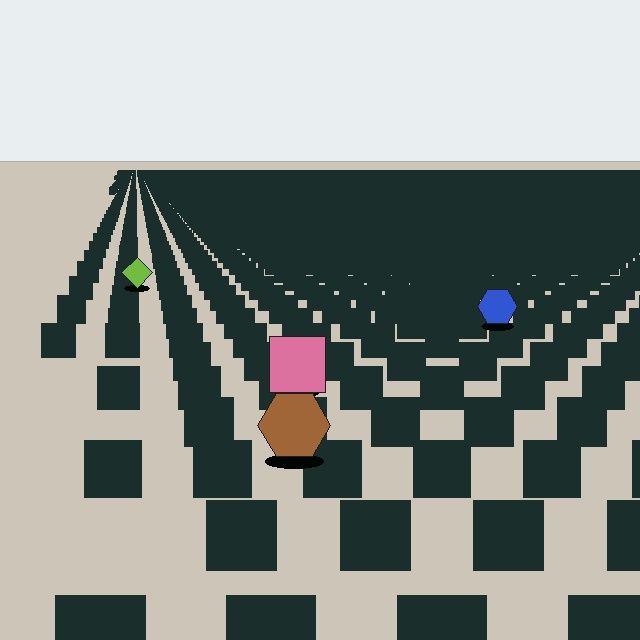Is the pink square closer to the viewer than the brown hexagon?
No. The brown hexagon is closer — you can tell from the texture gradient: the ground texture is coarser near it.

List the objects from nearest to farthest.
From nearest to farthest: the brown hexagon, the pink square, the blue hexagon, the lime diamond.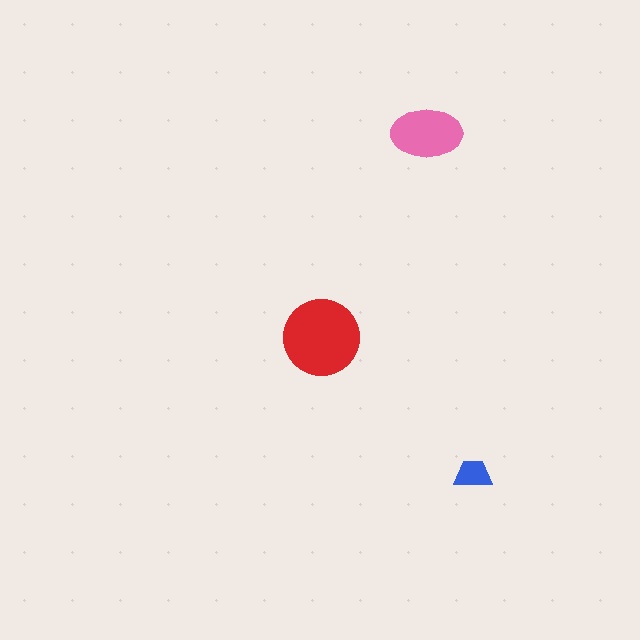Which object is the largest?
The red circle.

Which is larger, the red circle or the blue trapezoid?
The red circle.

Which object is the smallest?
The blue trapezoid.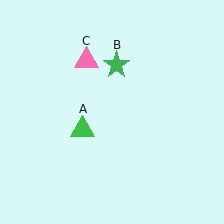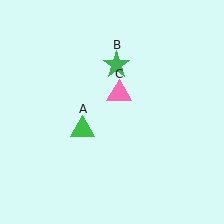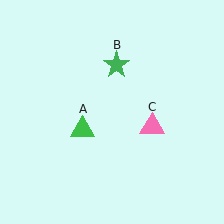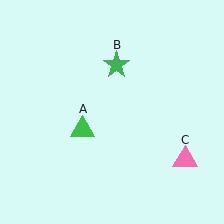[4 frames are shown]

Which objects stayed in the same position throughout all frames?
Green triangle (object A) and green star (object B) remained stationary.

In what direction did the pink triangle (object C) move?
The pink triangle (object C) moved down and to the right.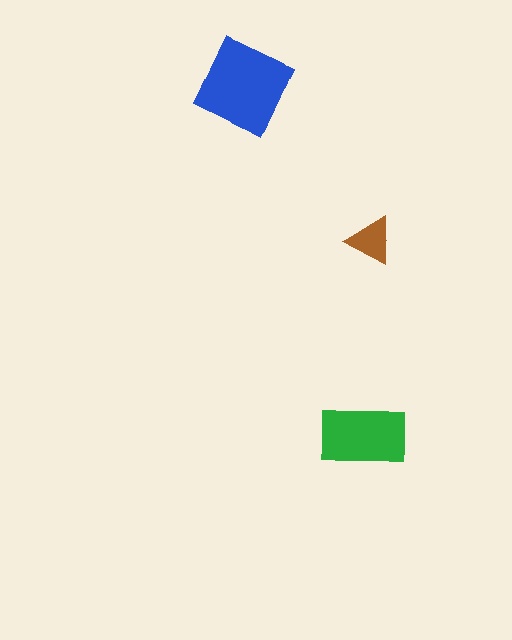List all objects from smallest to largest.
The brown triangle, the green rectangle, the blue square.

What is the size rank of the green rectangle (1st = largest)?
2nd.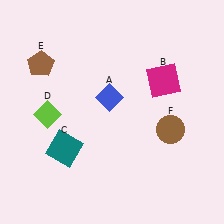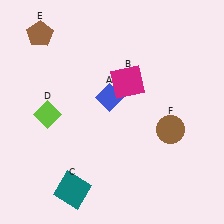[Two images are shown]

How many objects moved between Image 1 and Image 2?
3 objects moved between the two images.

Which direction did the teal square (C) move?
The teal square (C) moved down.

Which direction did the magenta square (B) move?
The magenta square (B) moved left.